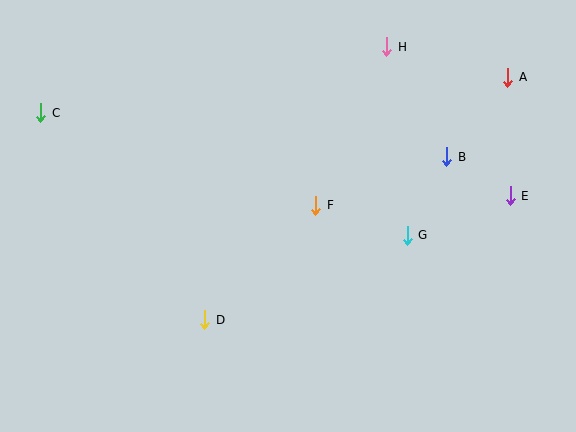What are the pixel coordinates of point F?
Point F is at (316, 205).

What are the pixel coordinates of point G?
Point G is at (407, 235).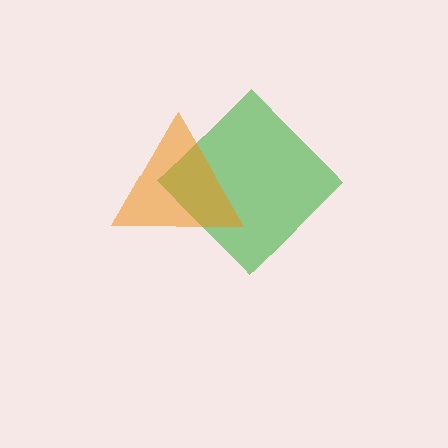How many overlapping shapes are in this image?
There are 2 overlapping shapes in the image.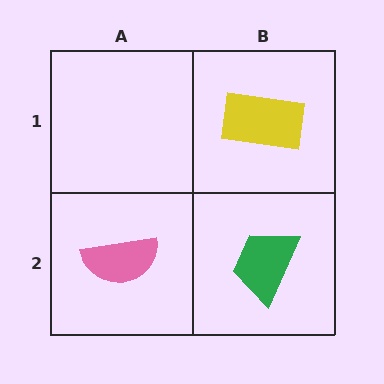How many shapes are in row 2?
2 shapes.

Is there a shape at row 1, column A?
No, that cell is empty.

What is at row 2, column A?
A pink semicircle.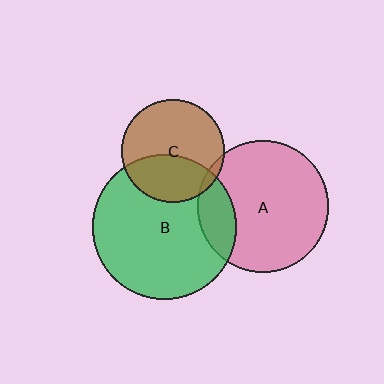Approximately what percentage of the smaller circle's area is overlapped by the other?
Approximately 5%.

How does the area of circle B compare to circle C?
Approximately 2.0 times.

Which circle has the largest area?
Circle B (green).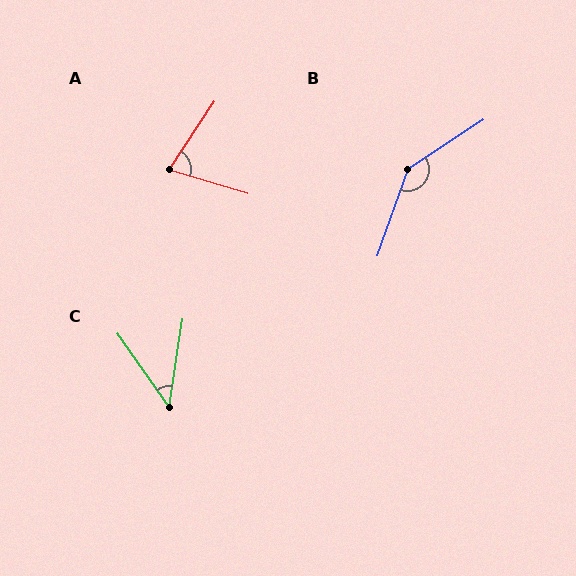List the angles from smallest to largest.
C (44°), A (73°), B (143°).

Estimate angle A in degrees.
Approximately 73 degrees.